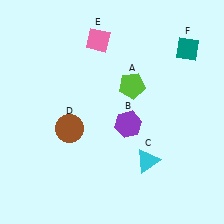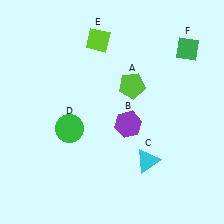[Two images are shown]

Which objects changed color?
D changed from brown to green. E changed from pink to lime. F changed from teal to green.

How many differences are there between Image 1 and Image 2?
There are 3 differences between the two images.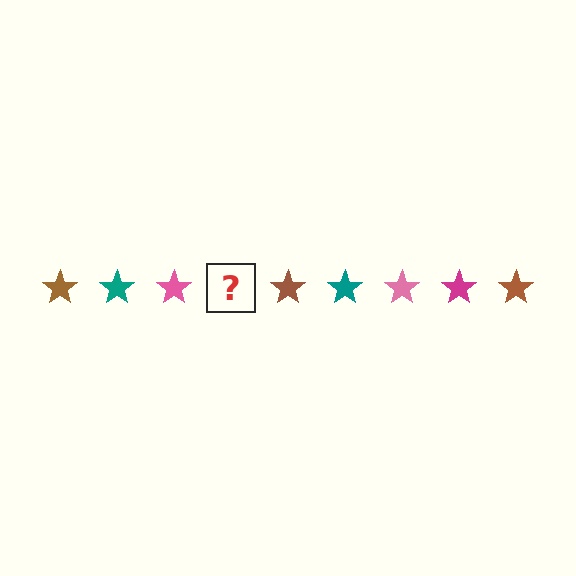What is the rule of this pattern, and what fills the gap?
The rule is that the pattern cycles through brown, teal, pink, magenta stars. The gap should be filled with a magenta star.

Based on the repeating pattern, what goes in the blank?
The blank should be a magenta star.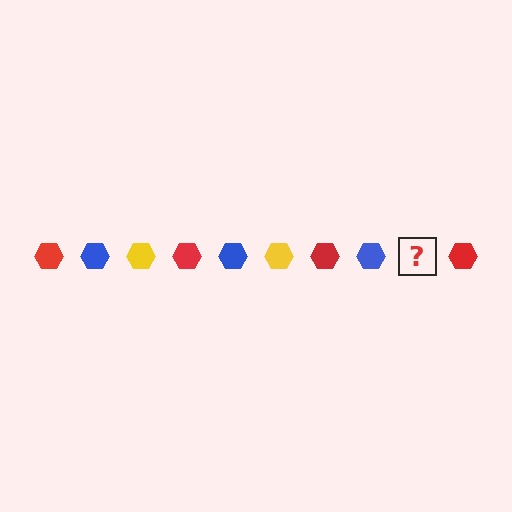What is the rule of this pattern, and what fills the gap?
The rule is that the pattern cycles through red, blue, yellow hexagons. The gap should be filled with a yellow hexagon.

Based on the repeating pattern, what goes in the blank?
The blank should be a yellow hexagon.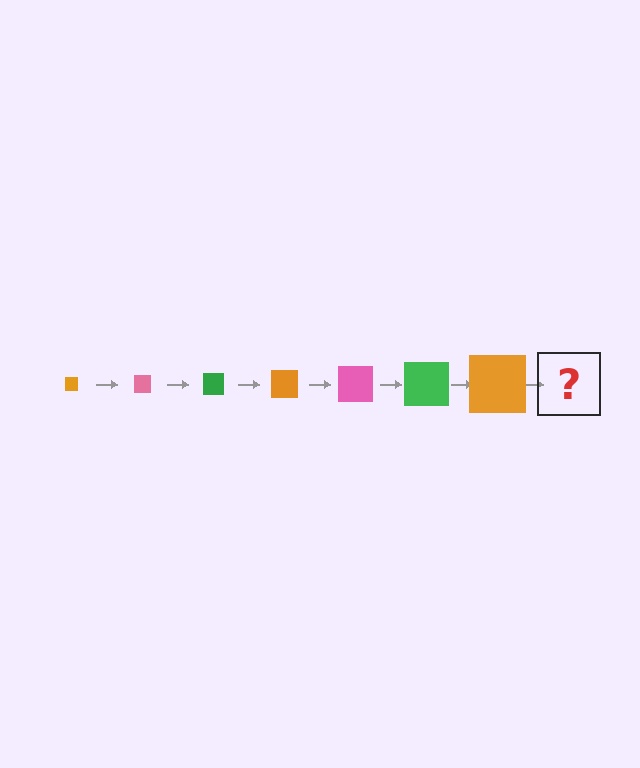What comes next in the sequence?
The next element should be a pink square, larger than the previous one.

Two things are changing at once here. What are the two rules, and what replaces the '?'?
The two rules are that the square grows larger each step and the color cycles through orange, pink, and green. The '?' should be a pink square, larger than the previous one.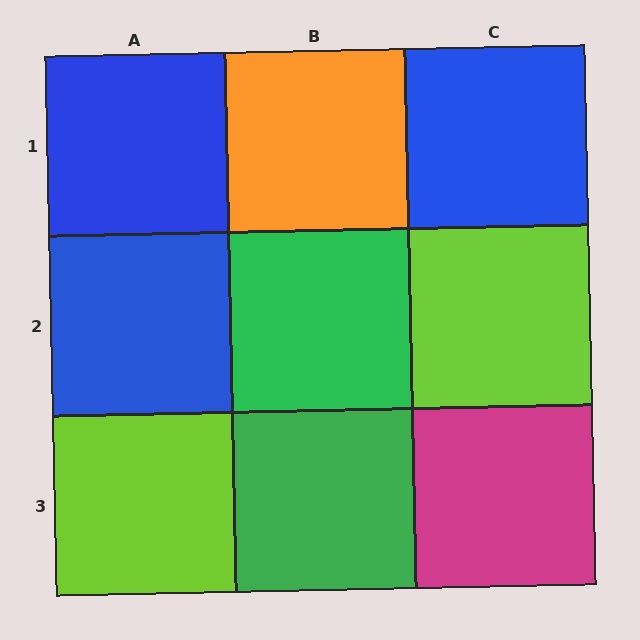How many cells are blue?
3 cells are blue.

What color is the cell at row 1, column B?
Orange.